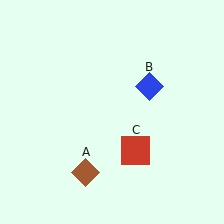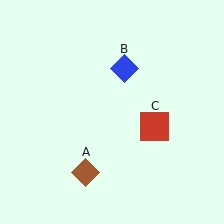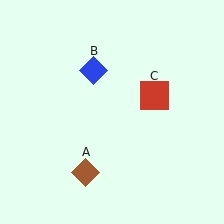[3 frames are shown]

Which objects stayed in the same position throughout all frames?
Brown diamond (object A) remained stationary.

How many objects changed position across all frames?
2 objects changed position: blue diamond (object B), red square (object C).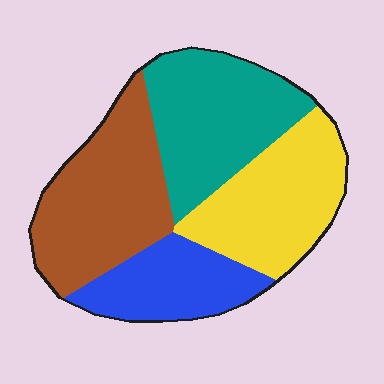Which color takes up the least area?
Blue, at roughly 20%.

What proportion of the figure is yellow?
Yellow covers roughly 25% of the figure.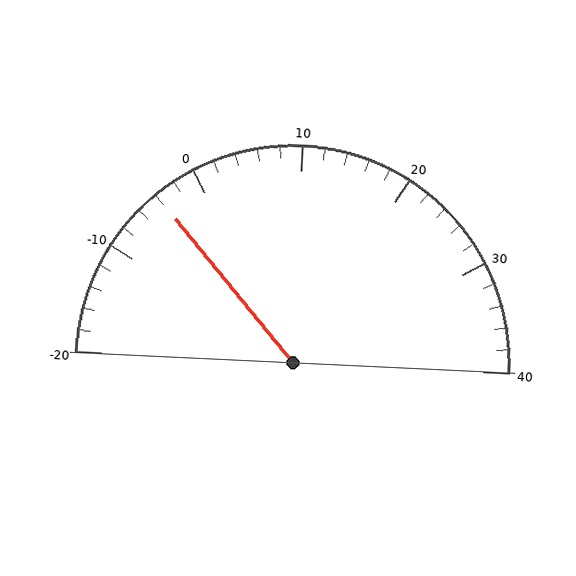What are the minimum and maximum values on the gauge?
The gauge ranges from -20 to 40.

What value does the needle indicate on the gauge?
The needle indicates approximately -4.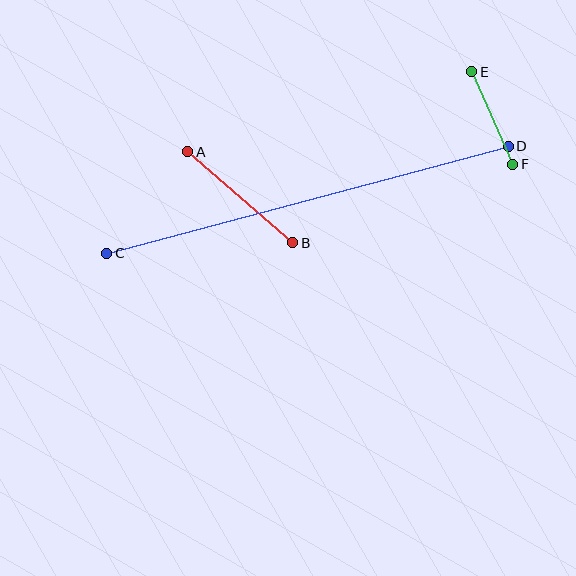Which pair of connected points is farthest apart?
Points C and D are farthest apart.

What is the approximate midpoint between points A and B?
The midpoint is at approximately (240, 197) pixels.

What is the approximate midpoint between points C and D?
The midpoint is at approximately (307, 200) pixels.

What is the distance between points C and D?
The distance is approximately 415 pixels.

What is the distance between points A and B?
The distance is approximately 139 pixels.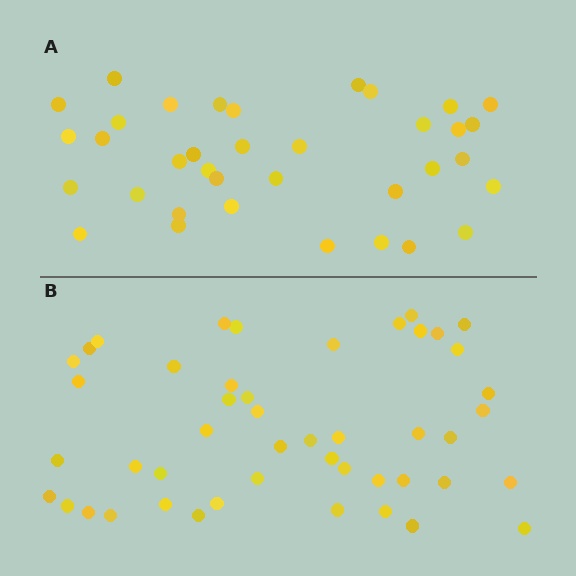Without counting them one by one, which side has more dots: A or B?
Region B (the bottom region) has more dots.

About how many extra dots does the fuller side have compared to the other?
Region B has roughly 12 or so more dots than region A.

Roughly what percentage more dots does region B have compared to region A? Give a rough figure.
About 30% more.